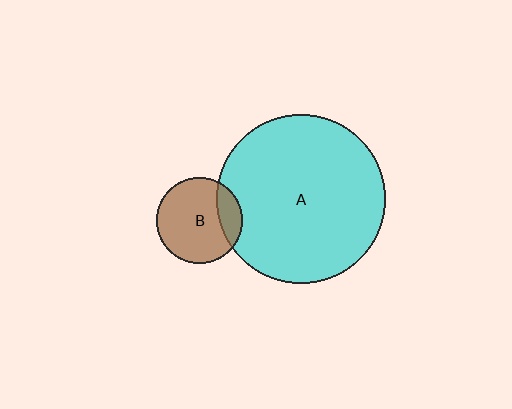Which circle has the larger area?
Circle A (cyan).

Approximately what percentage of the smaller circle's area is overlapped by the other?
Approximately 20%.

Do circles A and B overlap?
Yes.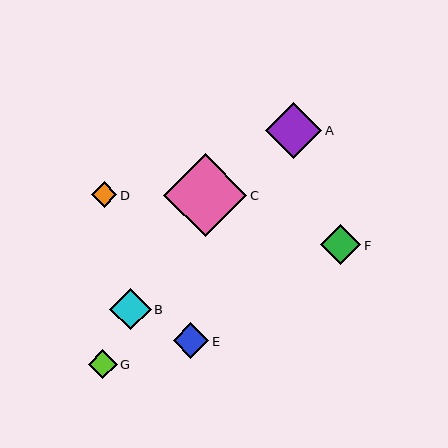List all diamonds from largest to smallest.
From largest to smallest: C, A, B, F, E, G, D.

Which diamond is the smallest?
Diamond D is the smallest with a size of approximately 26 pixels.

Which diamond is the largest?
Diamond C is the largest with a size of approximately 83 pixels.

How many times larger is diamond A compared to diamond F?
Diamond A is approximately 1.4 times the size of diamond F.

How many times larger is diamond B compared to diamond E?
Diamond B is approximately 1.2 times the size of diamond E.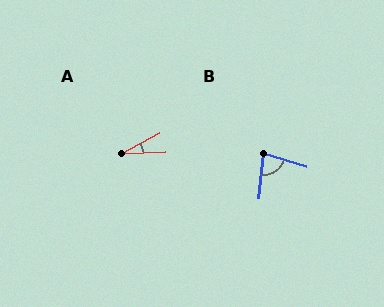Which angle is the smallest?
A, at approximately 26 degrees.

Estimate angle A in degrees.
Approximately 26 degrees.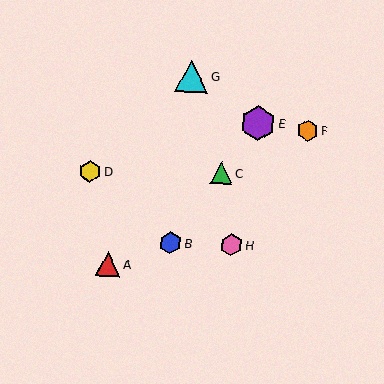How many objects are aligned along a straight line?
3 objects (B, C, E) are aligned along a straight line.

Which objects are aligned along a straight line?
Objects B, C, E are aligned along a straight line.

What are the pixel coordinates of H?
Object H is at (231, 245).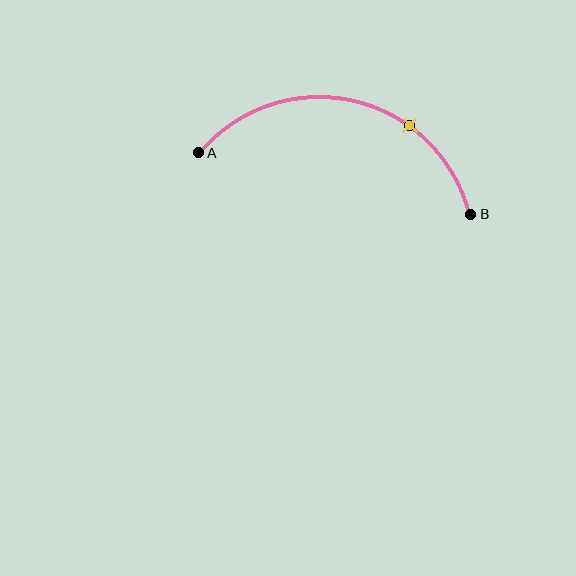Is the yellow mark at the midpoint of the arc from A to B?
No. The yellow mark lies on the arc but is closer to endpoint B. The arc midpoint would be at the point on the curve equidistant along the arc from both A and B.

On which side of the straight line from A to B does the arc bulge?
The arc bulges above the straight line connecting A and B.